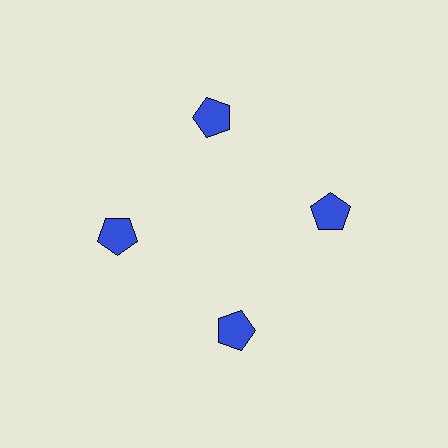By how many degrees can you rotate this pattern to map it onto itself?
The pattern maps onto itself every 90 degrees of rotation.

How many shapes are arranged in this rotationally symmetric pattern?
There are 4 shapes, arranged in 4 groups of 1.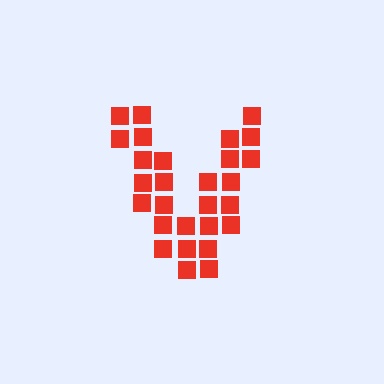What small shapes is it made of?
It is made of small squares.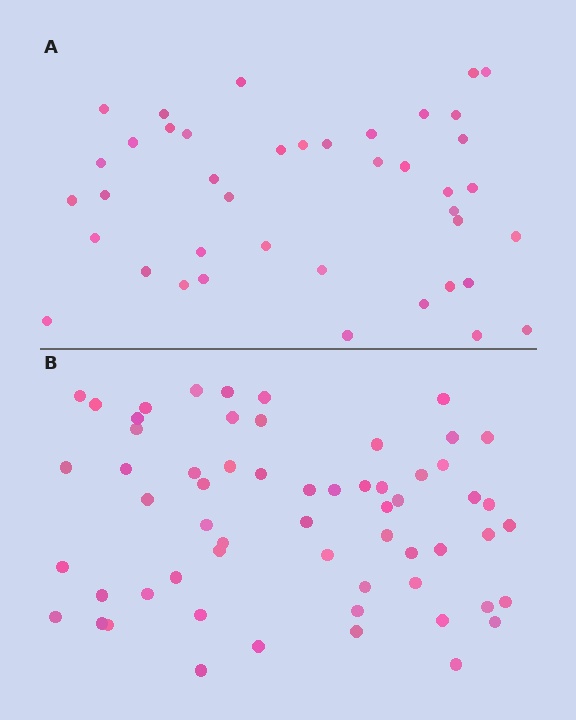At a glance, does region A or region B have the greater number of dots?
Region B (the bottom region) has more dots.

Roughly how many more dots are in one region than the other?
Region B has approximately 20 more dots than region A.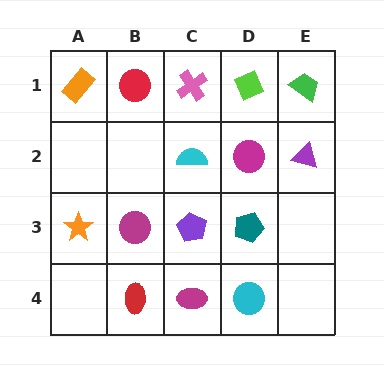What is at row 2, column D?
A magenta circle.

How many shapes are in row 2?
3 shapes.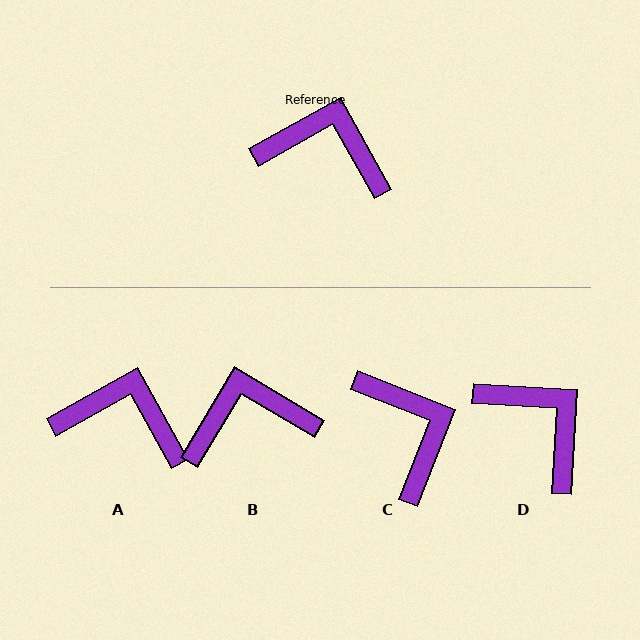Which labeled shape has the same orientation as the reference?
A.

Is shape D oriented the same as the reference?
No, it is off by about 33 degrees.